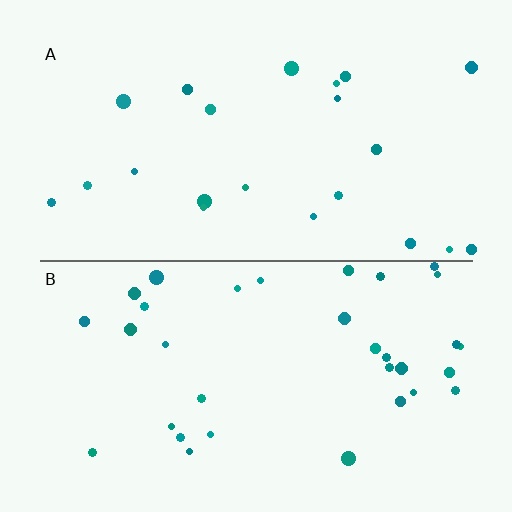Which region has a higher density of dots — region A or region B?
B (the bottom).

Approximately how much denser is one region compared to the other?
Approximately 1.6× — region B over region A.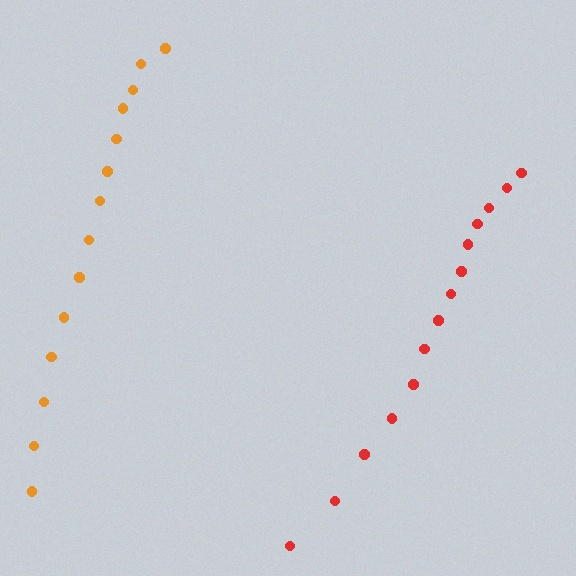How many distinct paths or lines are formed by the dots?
There are 2 distinct paths.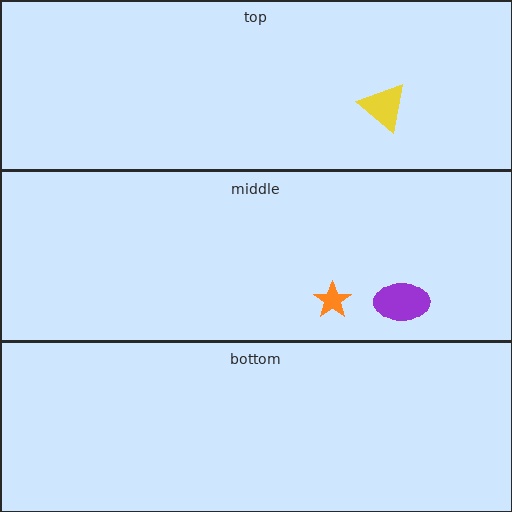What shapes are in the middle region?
The orange star, the purple ellipse.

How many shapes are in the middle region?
2.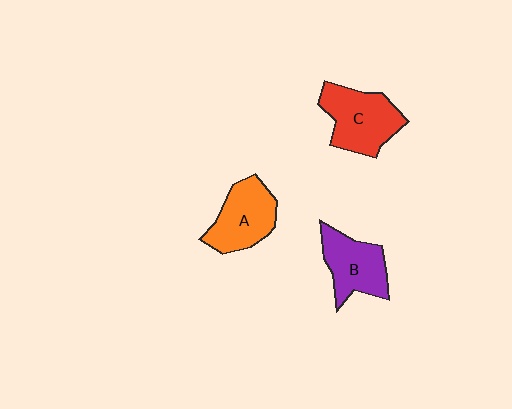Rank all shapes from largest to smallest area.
From largest to smallest: C (red), A (orange), B (purple).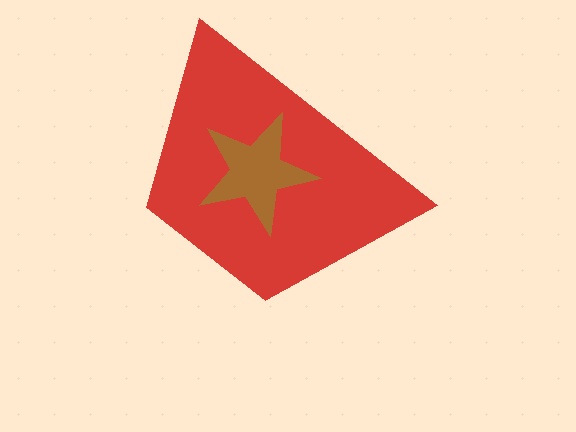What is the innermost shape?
The brown star.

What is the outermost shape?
The red trapezoid.